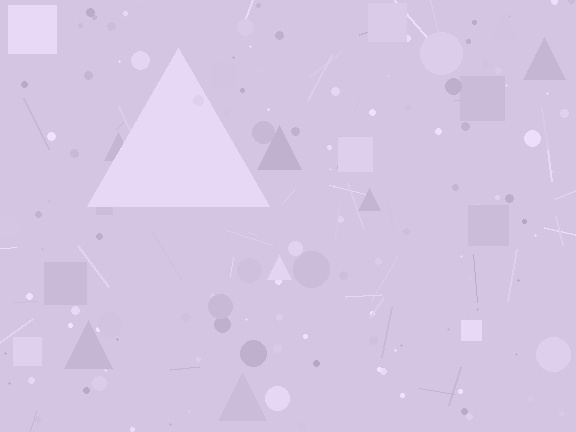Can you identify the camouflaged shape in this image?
The camouflaged shape is a triangle.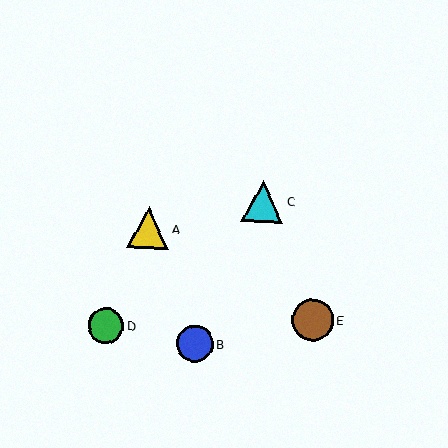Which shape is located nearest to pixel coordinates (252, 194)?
The cyan triangle (labeled C) at (263, 201) is nearest to that location.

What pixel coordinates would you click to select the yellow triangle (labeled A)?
Click at (148, 228) to select the yellow triangle A.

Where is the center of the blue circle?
The center of the blue circle is at (195, 344).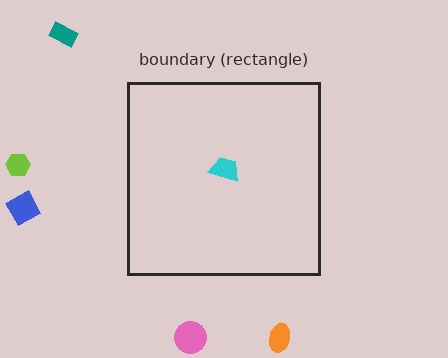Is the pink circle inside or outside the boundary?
Outside.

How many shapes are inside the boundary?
1 inside, 5 outside.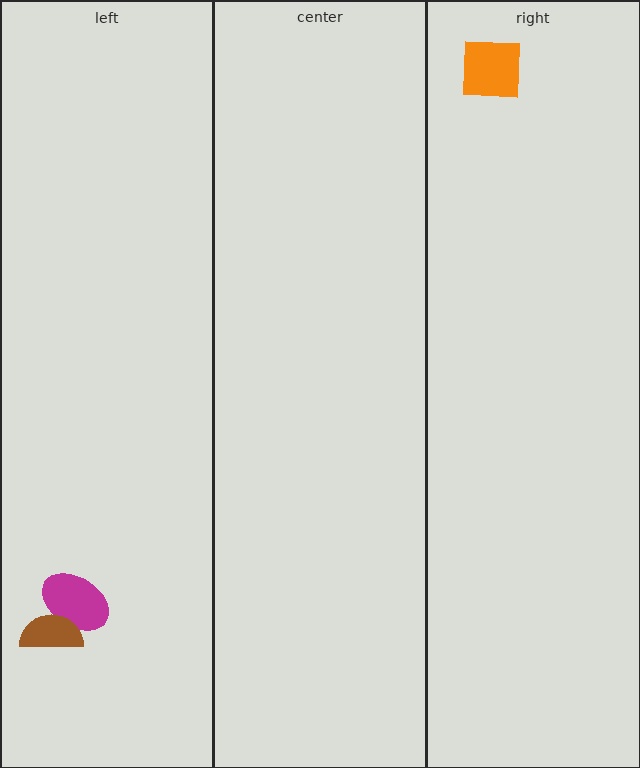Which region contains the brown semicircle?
The left region.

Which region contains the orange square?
The right region.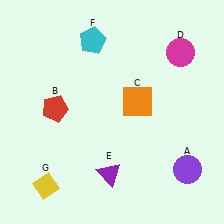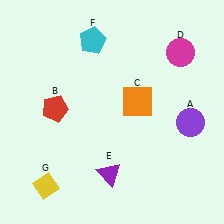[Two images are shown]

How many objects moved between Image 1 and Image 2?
1 object moved between the two images.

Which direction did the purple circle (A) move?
The purple circle (A) moved up.